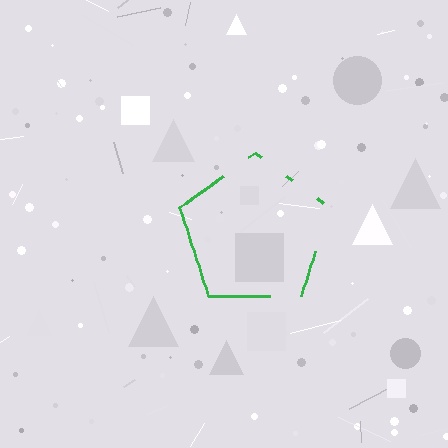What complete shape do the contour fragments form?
The contour fragments form a pentagon.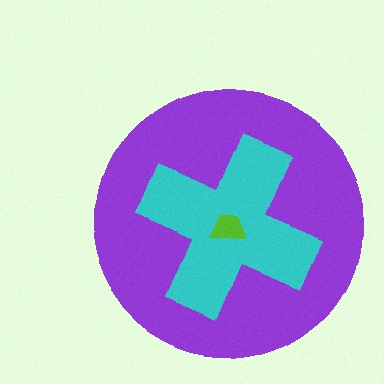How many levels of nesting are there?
3.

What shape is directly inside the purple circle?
The cyan cross.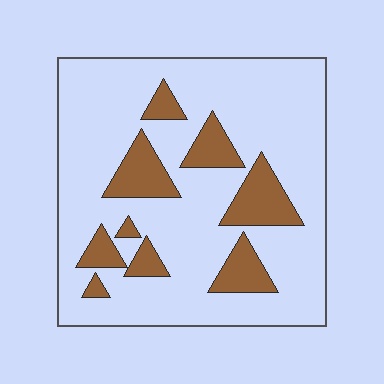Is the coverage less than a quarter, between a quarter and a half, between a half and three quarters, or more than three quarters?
Less than a quarter.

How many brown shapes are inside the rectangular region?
9.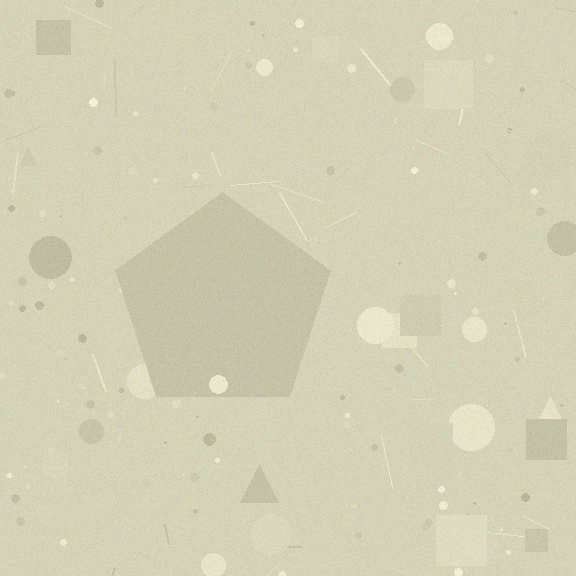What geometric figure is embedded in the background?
A pentagon is embedded in the background.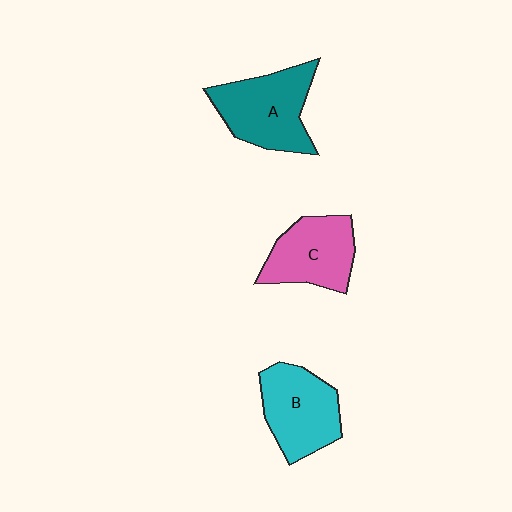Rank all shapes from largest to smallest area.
From largest to smallest: A (teal), B (cyan), C (pink).